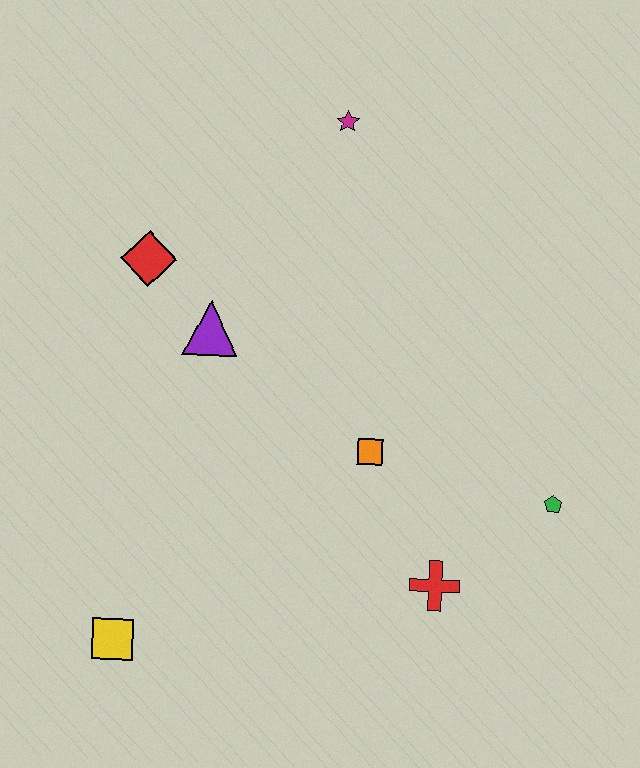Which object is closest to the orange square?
The red cross is closest to the orange square.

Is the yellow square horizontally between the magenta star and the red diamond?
No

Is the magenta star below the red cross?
No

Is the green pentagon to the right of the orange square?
Yes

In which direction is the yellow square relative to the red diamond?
The yellow square is below the red diamond.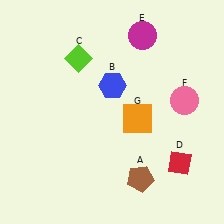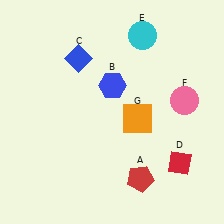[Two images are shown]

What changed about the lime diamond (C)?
In Image 1, C is lime. In Image 2, it changed to blue.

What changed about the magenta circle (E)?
In Image 1, E is magenta. In Image 2, it changed to cyan.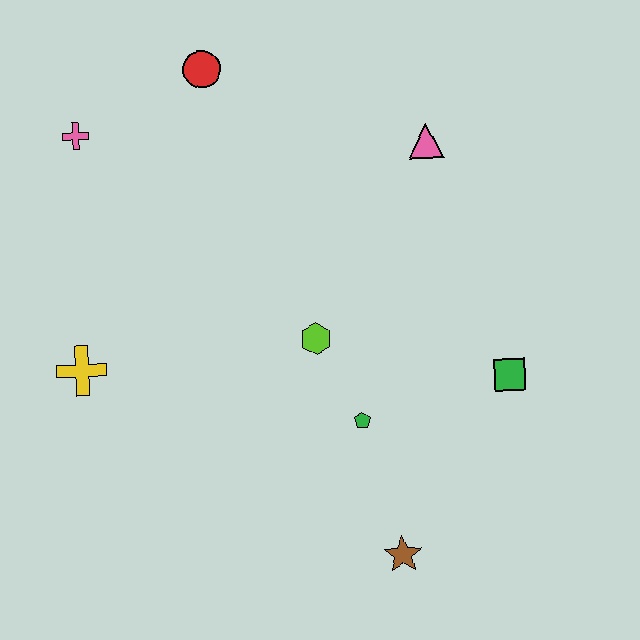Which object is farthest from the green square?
The pink cross is farthest from the green square.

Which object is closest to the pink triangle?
The lime hexagon is closest to the pink triangle.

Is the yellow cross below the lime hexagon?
Yes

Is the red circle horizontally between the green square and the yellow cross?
Yes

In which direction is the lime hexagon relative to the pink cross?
The lime hexagon is to the right of the pink cross.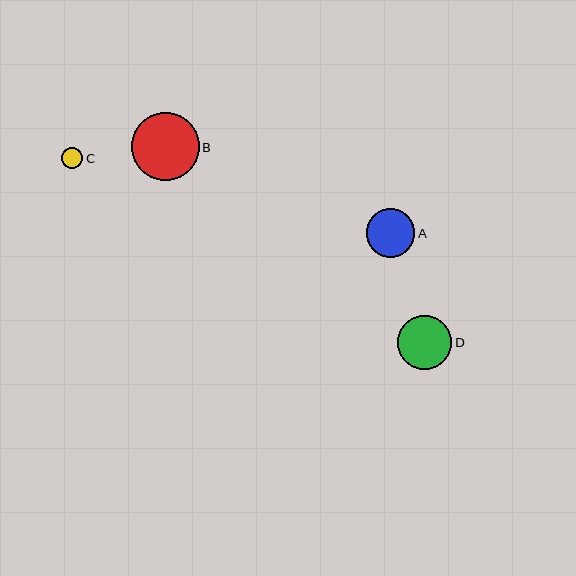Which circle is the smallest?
Circle C is the smallest with a size of approximately 22 pixels.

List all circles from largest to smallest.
From largest to smallest: B, D, A, C.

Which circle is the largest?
Circle B is the largest with a size of approximately 68 pixels.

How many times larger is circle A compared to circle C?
Circle A is approximately 2.3 times the size of circle C.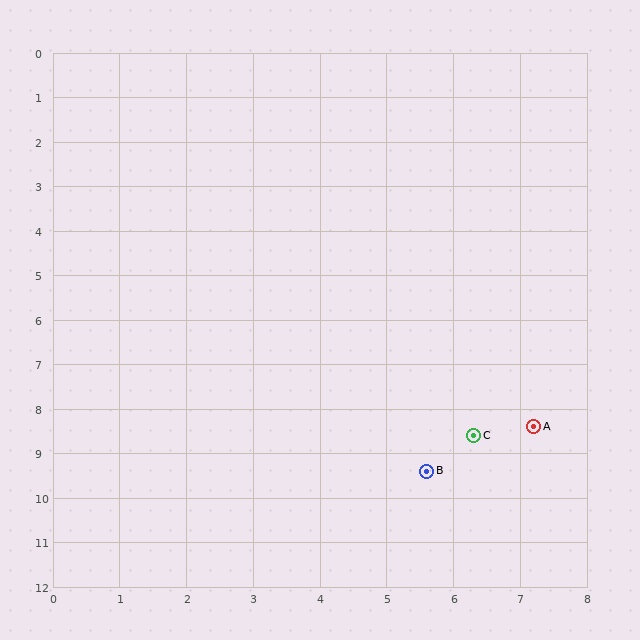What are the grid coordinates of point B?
Point B is at approximately (5.6, 9.4).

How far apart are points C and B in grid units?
Points C and B are about 1.1 grid units apart.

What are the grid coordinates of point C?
Point C is at approximately (6.3, 8.6).